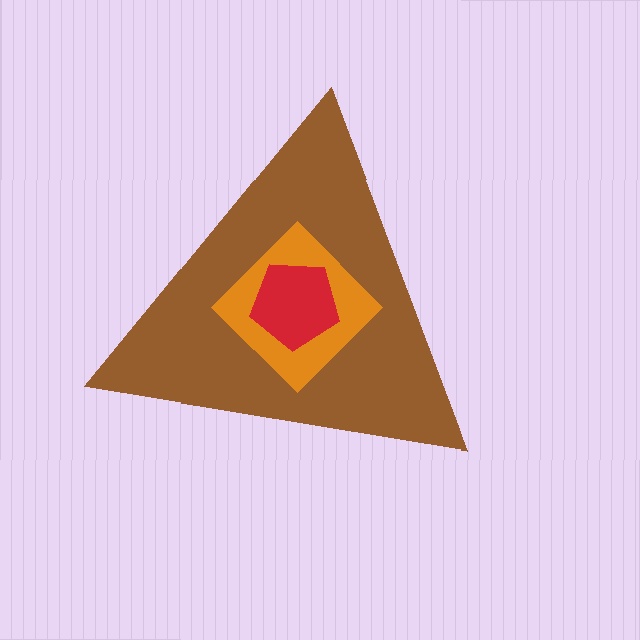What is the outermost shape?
The brown triangle.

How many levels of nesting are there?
3.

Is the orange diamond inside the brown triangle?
Yes.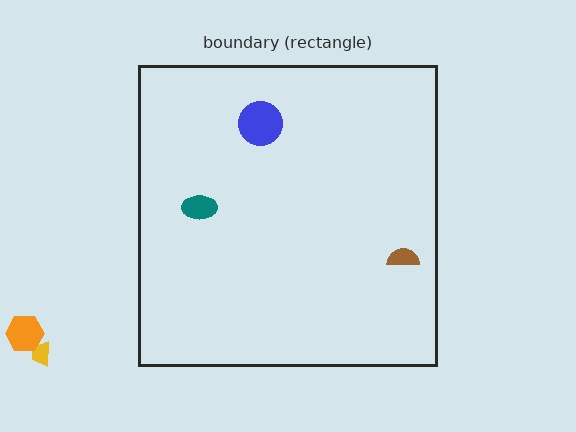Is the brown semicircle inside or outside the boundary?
Inside.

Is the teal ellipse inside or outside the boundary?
Inside.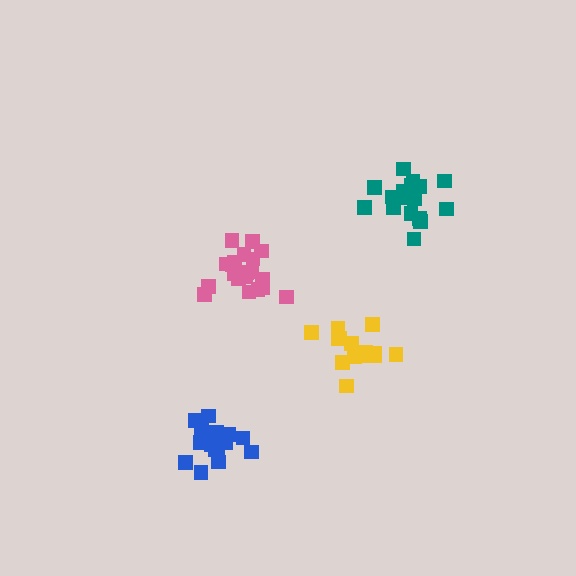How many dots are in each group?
Group 1: 19 dots, Group 2: 16 dots, Group 3: 18 dots, Group 4: 20 dots (73 total).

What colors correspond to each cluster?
The clusters are colored: blue, yellow, teal, pink.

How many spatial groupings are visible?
There are 4 spatial groupings.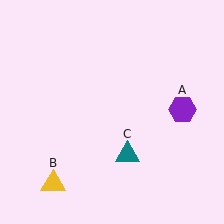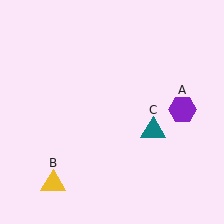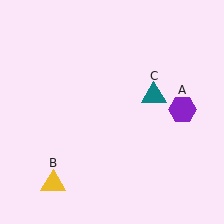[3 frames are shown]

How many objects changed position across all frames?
1 object changed position: teal triangle (object C).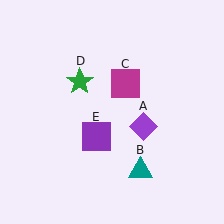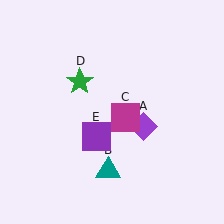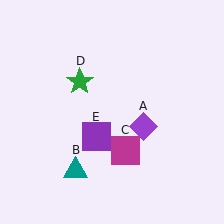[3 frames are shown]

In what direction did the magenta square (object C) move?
The magenta square (object C) moved down.